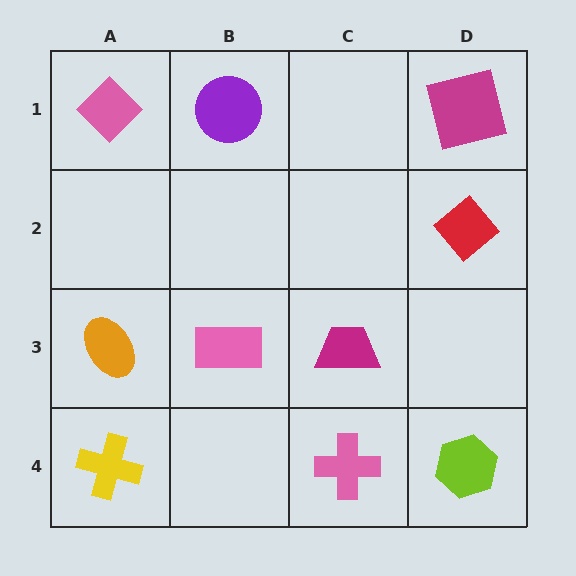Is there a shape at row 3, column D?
No, that cell is empty.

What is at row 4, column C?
A pink cross.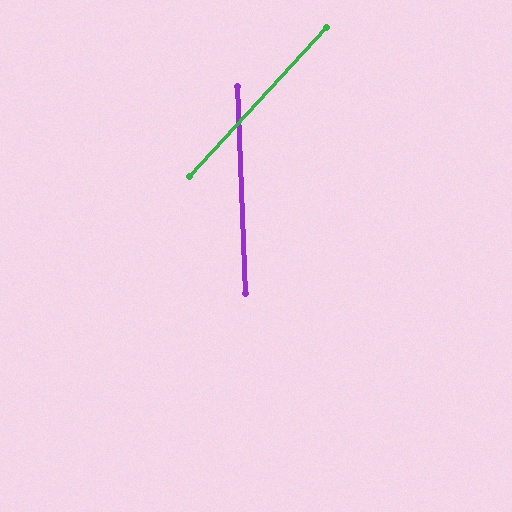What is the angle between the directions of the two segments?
Approximately 45 degrees.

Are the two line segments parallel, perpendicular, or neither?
Neither parallel nor perpendicular — they differ by about 45°.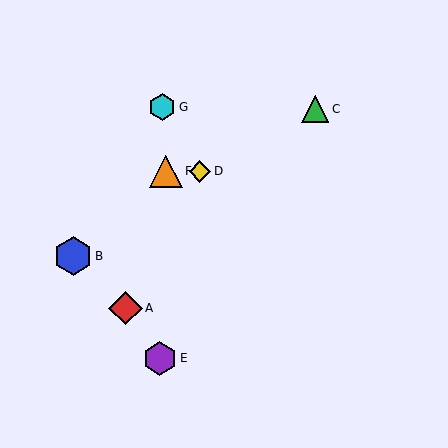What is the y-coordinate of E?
Object E is at y≈358.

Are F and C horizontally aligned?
No, F is at y≈171 and C is at y≈109.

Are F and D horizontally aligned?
Yes, both are at y≈171.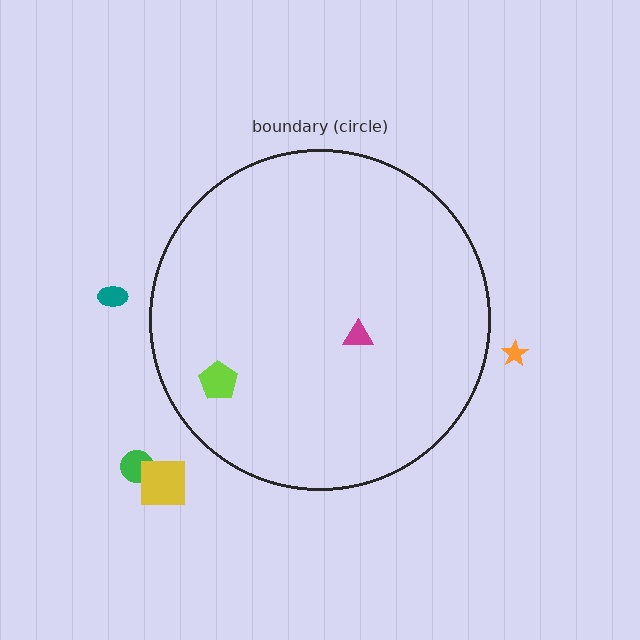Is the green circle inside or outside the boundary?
Outside.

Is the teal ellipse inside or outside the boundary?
Outside.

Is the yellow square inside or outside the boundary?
Outside.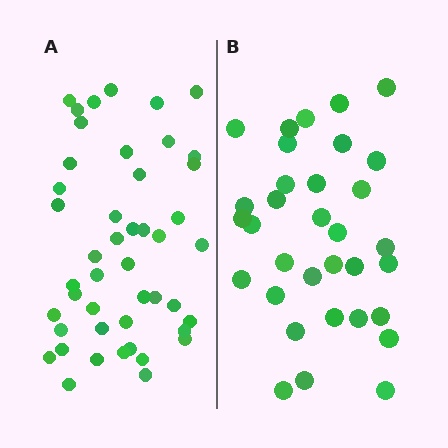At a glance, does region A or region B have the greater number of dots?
Region A (the left region) has more dots.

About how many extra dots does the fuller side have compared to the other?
Region A has approximately 15 more dots than region B.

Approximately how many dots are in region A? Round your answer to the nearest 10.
About 50 dots. (The exact count is 46, which rounds to 50.)